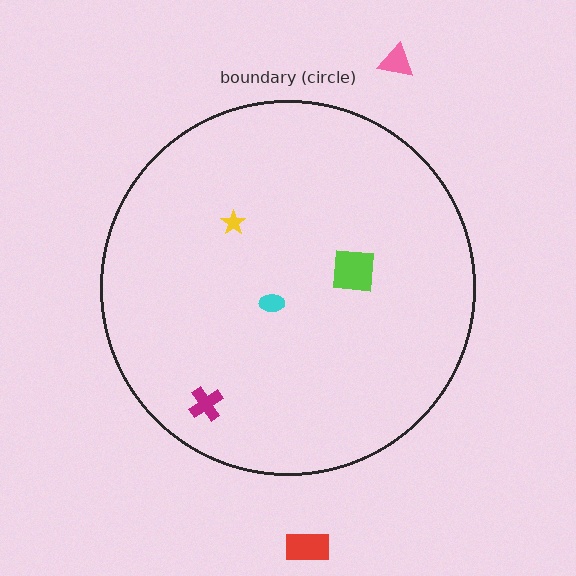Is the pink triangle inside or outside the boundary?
Outside.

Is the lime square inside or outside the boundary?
Inside.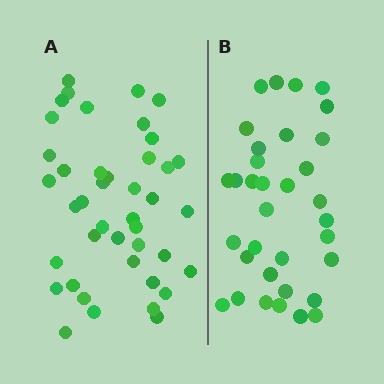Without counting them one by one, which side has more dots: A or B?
Region A (the left region) has more dots.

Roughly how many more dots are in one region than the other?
Region A has roughly 8 or so more dots than region B.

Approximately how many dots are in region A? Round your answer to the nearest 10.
About 40 dots. (The exact count is 42, which rounds to 40.)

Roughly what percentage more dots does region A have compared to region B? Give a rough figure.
About 25% more.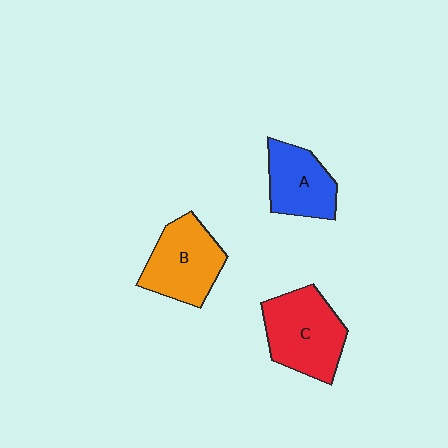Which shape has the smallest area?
Shape A (blue).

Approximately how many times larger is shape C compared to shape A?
Approximately 1.3 times.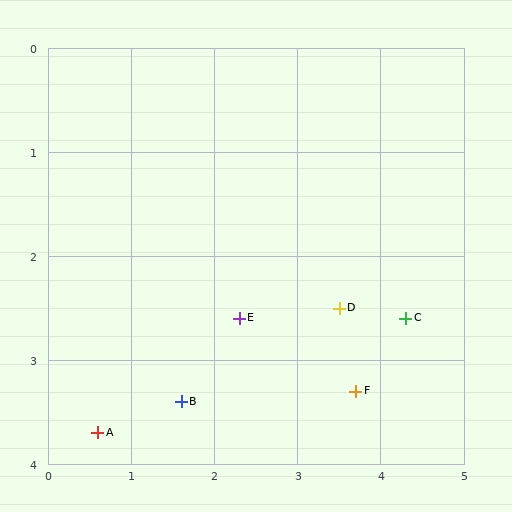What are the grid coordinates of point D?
Point D is at approximately (3.5, 2.5).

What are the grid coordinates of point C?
Point C is at approximately (4.3, 2.6).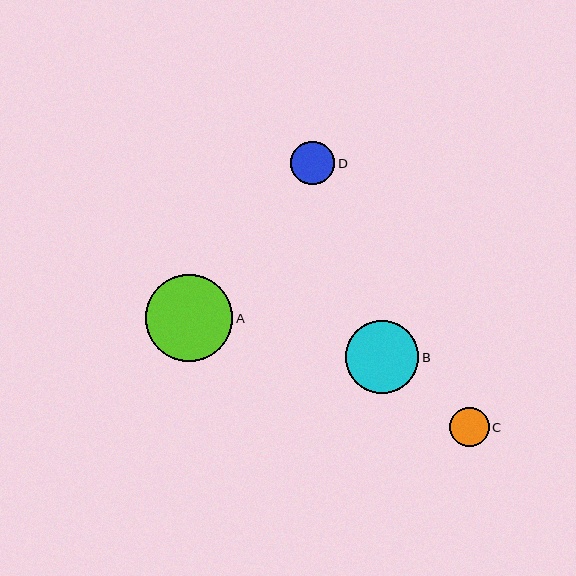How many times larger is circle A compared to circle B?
Circle A is approximately 1.2 times the size of circle B.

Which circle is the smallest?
Circle C is the smallest with a size of approximately 39 pixels.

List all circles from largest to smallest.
From largest to smallest: A, B, D, C.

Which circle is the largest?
Circle A is the largest with a size of approximately 88 pixels.